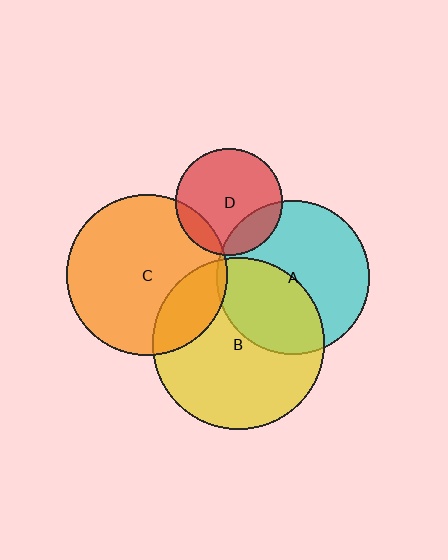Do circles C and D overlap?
Yes.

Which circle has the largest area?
Circle B (yellow).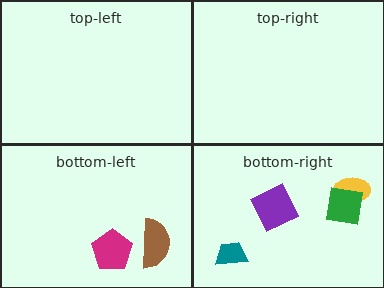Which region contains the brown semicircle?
The bottom-left region.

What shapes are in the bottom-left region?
The magenta pentagon, the brown semicircle.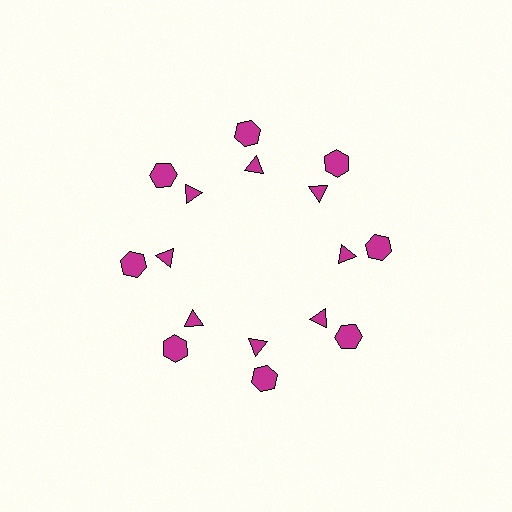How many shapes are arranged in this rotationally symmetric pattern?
There are 16 shapes, arranged in 8 groups of 2.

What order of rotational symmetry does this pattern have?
This pattern has 8-fold rotational symmetry.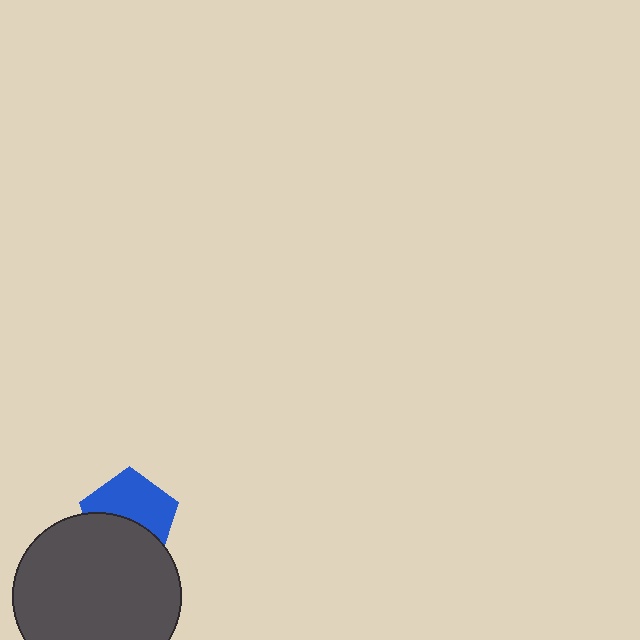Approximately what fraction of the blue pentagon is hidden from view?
Roughly 45% of the blue pentagon is hidden behind the dark gray circle.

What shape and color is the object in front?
The object in front is a dark gray circle.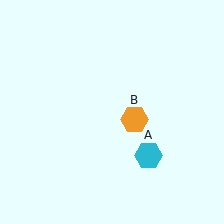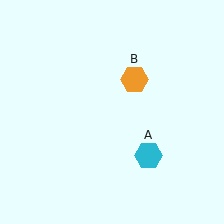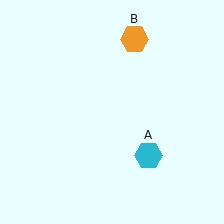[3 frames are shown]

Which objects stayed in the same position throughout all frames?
Cyan hexagon (object A) remained stationary.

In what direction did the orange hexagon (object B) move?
The orange hexagon (object B) moved up.